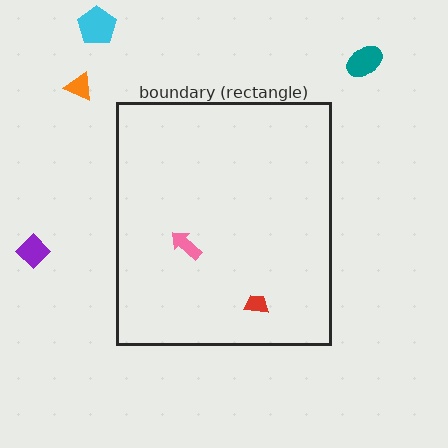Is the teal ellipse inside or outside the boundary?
Outside.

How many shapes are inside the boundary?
2 inside, 4 outside.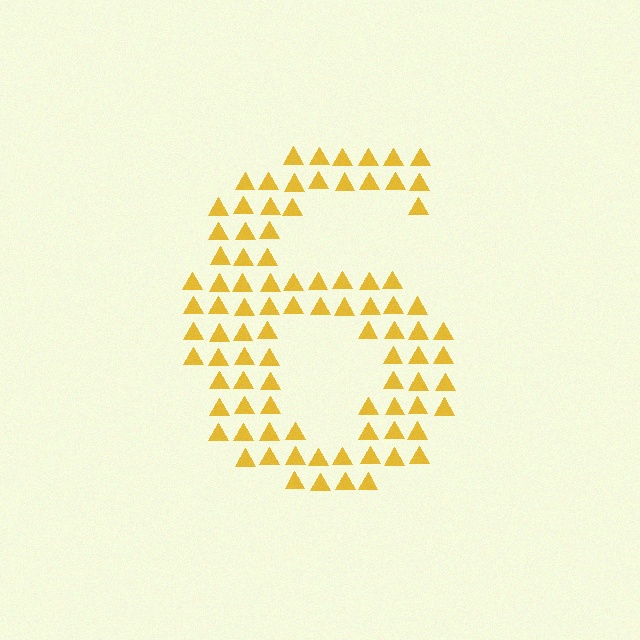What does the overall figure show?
The overall figure shows the digit 6.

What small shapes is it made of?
It is made of small triangles.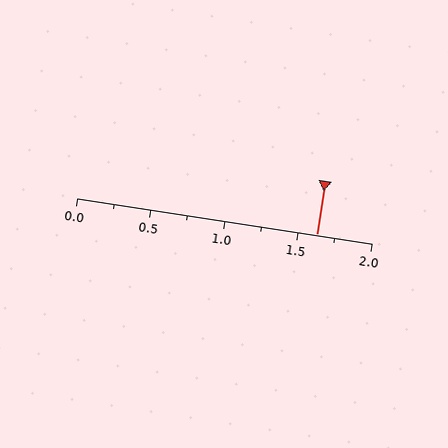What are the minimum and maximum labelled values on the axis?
The axis runs from 0.0 to 2.0.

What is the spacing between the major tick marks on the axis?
The major ticks are spaced 0.5 apart.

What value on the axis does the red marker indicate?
The marker indicates approximately 1.62.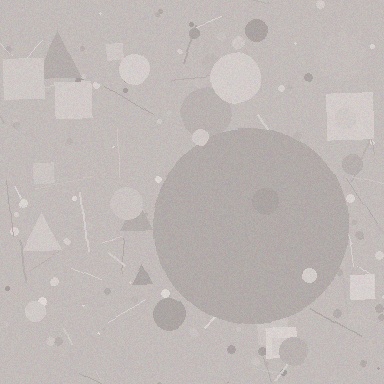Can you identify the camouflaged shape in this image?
The camouflaged shape is a circle.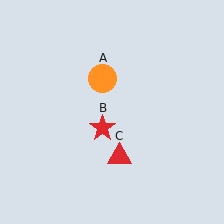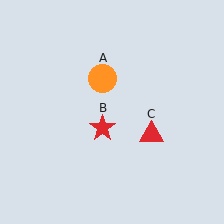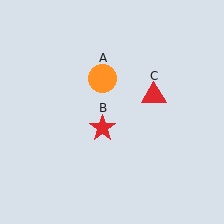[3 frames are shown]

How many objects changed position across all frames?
1 object changed position: red triangle (object C).